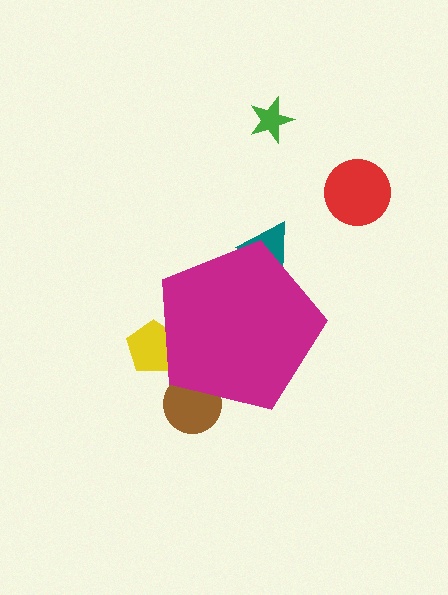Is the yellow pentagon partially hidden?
Yes, the yellow pentagon is partially hidden behind the magenta pentagon.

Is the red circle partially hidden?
No, the red circle is fully visible.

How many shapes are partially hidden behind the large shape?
3 shapes are partially hidden.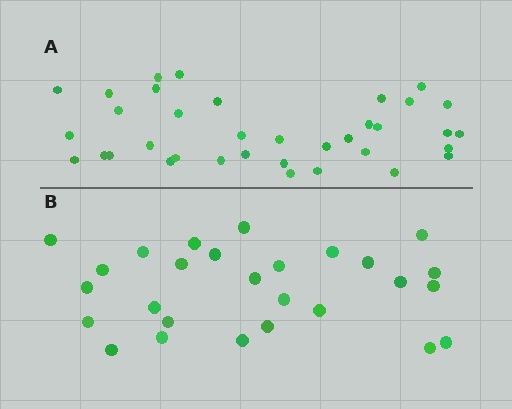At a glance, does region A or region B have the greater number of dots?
Region A (the top region) has more dots.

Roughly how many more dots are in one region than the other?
Region A has roughly 8 or so more dots than region B.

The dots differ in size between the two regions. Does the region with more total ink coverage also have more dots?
No. Region B has more total ink coverage because its dots are larger, but region A actually contains more individual dots. Total area can be misleading — the number of items is what matters here.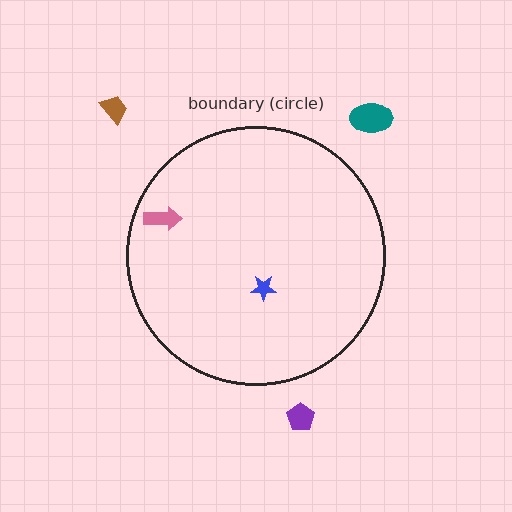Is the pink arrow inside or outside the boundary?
Inside.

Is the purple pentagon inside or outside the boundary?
Outside.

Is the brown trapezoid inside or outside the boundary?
Outside.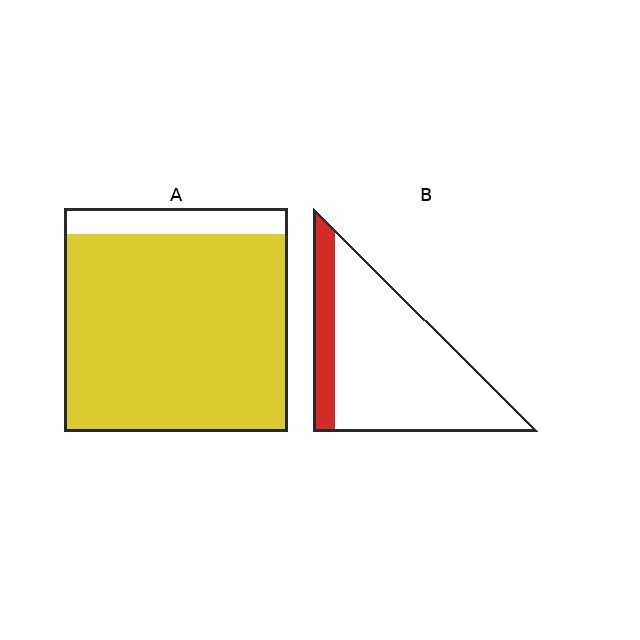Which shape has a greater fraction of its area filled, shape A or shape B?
Shape A.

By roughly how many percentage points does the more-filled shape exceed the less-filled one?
By roughly 70 percentage points (A over B).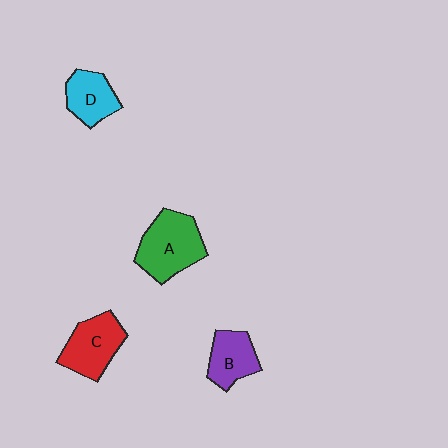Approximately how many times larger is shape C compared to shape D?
Approximately 1.3 times.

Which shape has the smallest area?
Shape D (cyan).